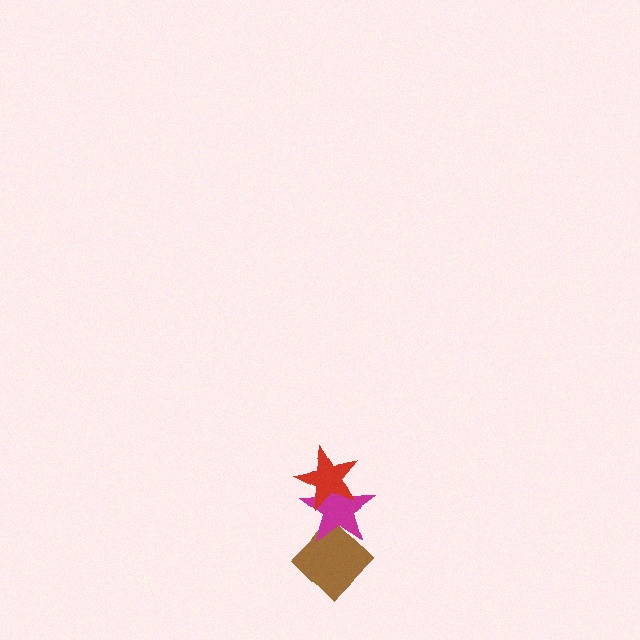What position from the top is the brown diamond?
The brown diamond is 3rd from the top.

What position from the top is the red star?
The red star is 1st from the top.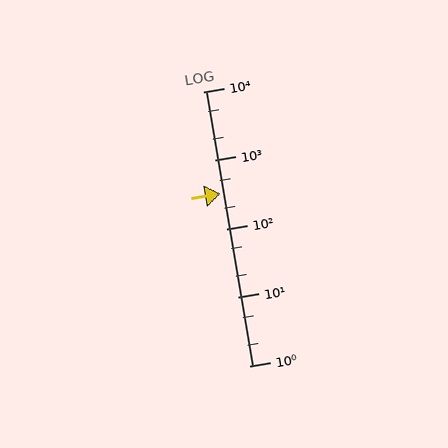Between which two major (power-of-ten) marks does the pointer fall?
The pointer is between 100 and 1000.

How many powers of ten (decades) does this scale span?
The scale spans 4 decades, from 1 to 10000.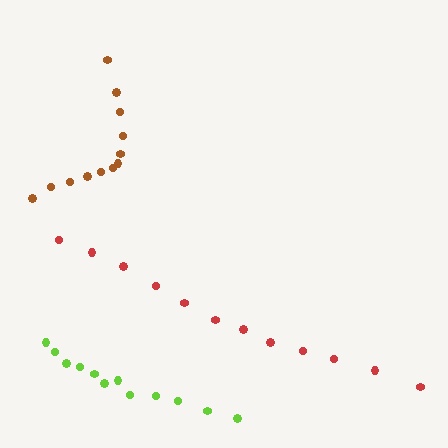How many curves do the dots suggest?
There are 3 distinct paths.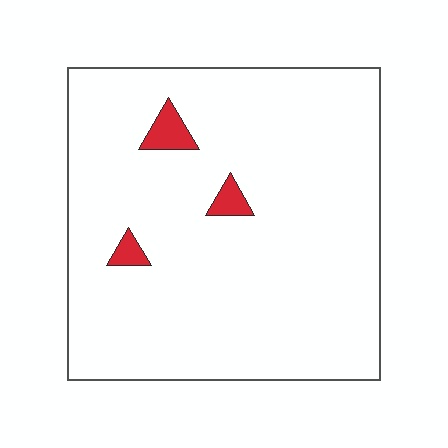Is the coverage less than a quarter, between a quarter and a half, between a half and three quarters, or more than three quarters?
Less than a quarter.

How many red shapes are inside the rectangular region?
3.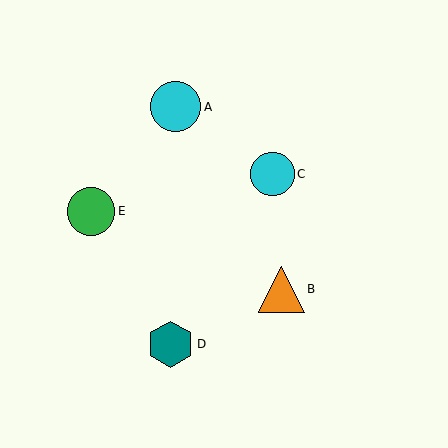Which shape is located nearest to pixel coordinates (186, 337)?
The teal hexagon (labeled D) at (171, 344) is nearest to that location.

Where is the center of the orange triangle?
The center of the orange triangle is at (281, 289).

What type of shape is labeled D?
Shape D is a teal hexagon.